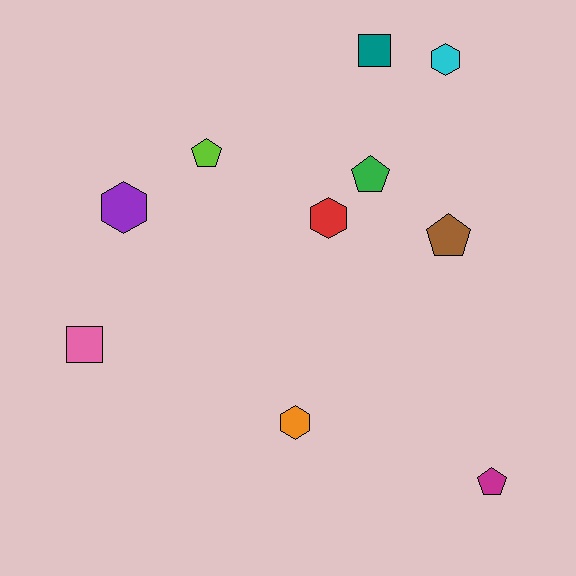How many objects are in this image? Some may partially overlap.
There are 10 objects.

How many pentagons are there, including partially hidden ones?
There are 4 pentagons.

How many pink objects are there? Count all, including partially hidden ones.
There is 1 pink object.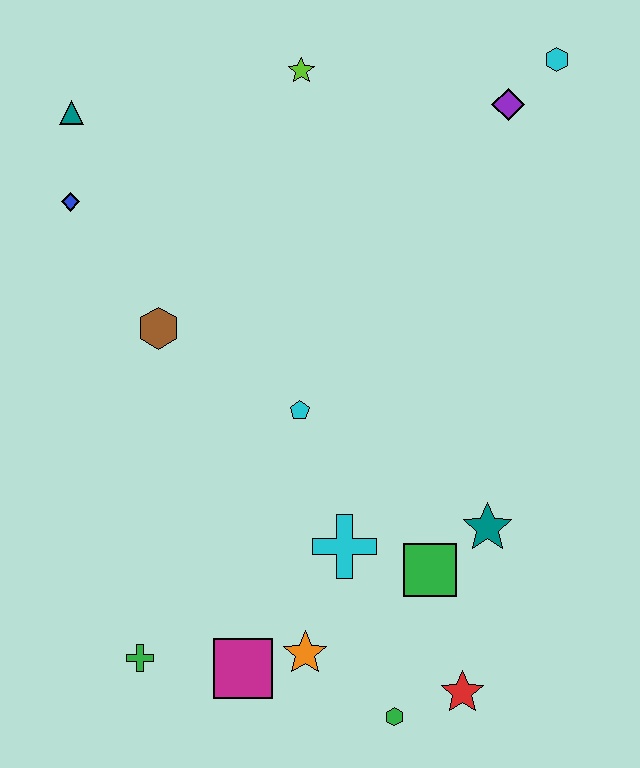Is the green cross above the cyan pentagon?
No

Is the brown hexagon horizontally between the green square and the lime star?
No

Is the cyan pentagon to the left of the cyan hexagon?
Yes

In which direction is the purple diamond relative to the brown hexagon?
The purple diamond is to the right of the brown hexagon.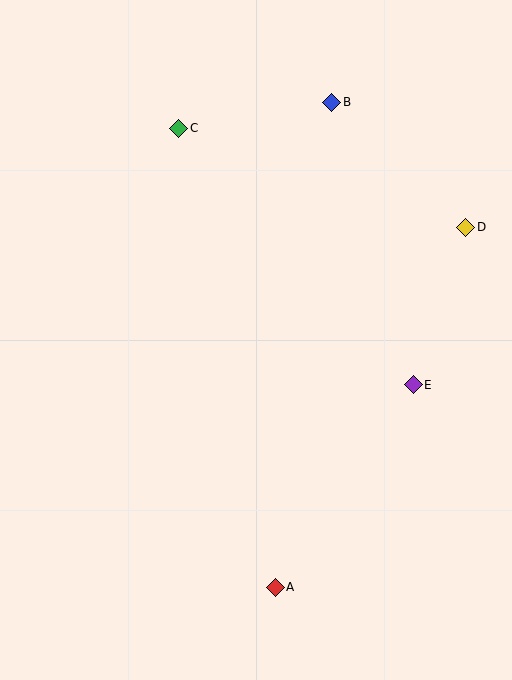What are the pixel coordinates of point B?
Point B is at (332, 102).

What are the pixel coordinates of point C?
Point C is at (179, 128).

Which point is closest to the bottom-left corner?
Point A is closest to the bottom-left corner.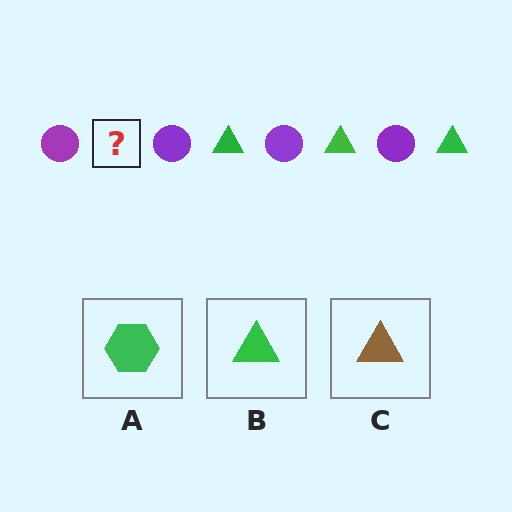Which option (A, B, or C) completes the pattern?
B.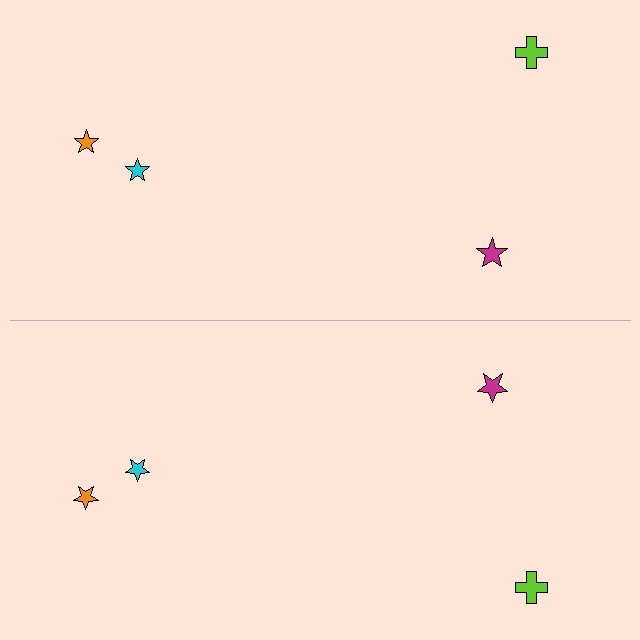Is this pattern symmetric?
Yes, this pattern has bilateral (reflection) symmetry.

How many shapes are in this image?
There are 8 shapes in this image.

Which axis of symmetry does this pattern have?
The pattern has a horizontal axis of symmetry running through the center of the image.